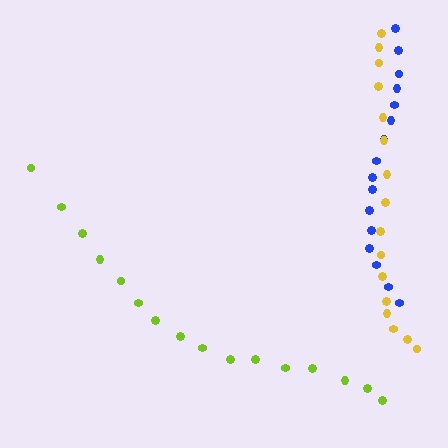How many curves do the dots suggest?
There are 3 distinct paths.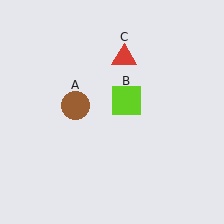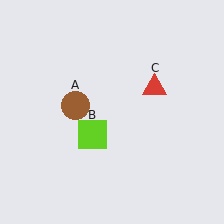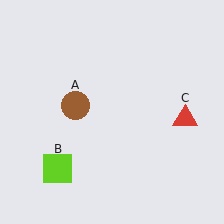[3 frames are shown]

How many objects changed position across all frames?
2 objects changed position: lime square (object B), red triangle (object C).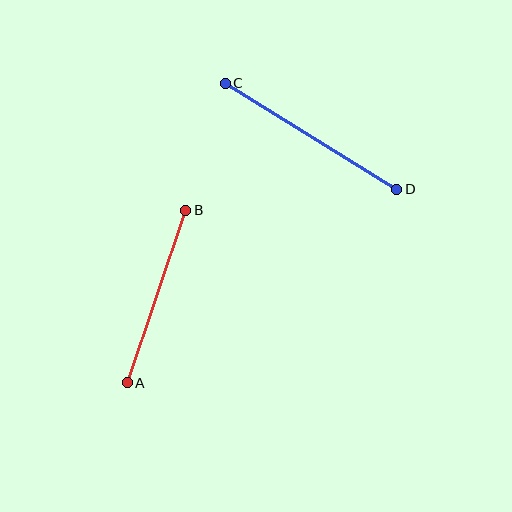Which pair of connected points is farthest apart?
Points C and D are farthest apart.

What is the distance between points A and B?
The distance is approximately 182 pixels.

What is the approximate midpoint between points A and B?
The midpoint is at approximately (156, 297) pixels.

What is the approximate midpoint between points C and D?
The midpoint is at approximately (311, 136) pixels.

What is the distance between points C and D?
The distance is approximately 202 pixels.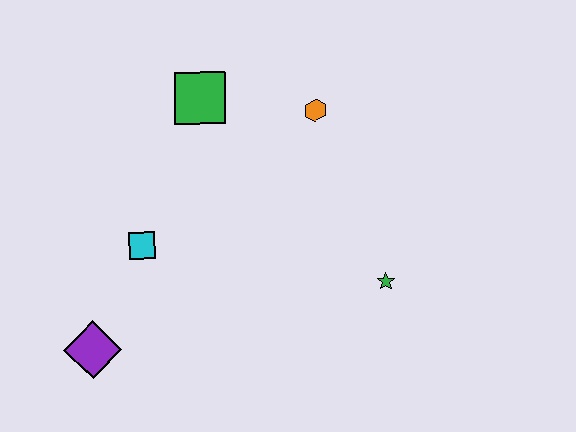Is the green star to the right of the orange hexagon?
Yes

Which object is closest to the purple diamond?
The cyan square is closest to the purple diamond.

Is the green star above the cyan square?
No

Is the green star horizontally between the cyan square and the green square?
No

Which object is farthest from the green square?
The purple diamond is farthest from the green square.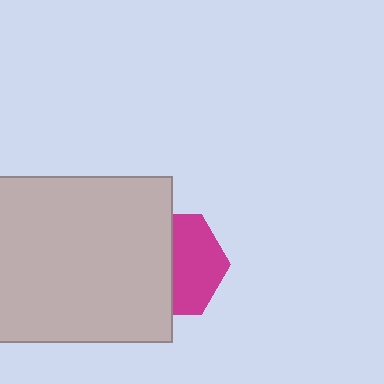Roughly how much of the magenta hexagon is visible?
About half of it is visible (roughly 49%).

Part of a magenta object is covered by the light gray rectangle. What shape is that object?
It is a hexagon.